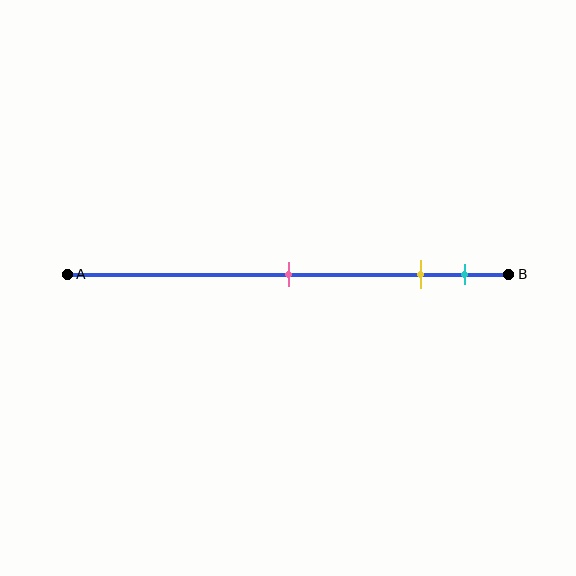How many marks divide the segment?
There are 3 marks dividing the segment.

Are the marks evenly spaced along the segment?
No, the marks are not evenly spaced.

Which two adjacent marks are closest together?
The yellow and cyan marks are the closest adjacent pair.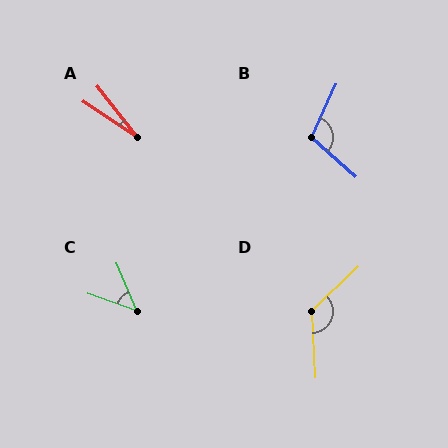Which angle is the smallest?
A, at approximately 18 degrees.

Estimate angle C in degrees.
Approximately 47 degrees.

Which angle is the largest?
D, at approximately 130 degrees.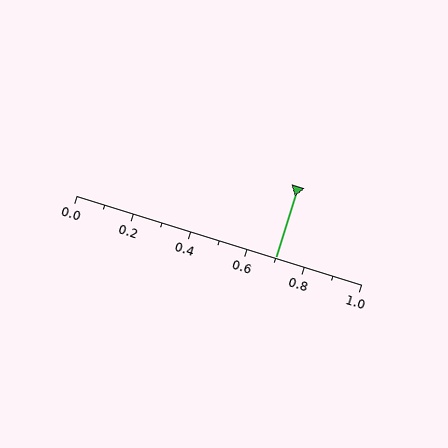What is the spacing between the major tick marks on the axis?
The major ticks are spaced 0.2 apart.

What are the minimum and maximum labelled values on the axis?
The axis runs from 0.0 to 1.0.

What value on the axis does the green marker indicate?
The marker indicates approximately 0.7.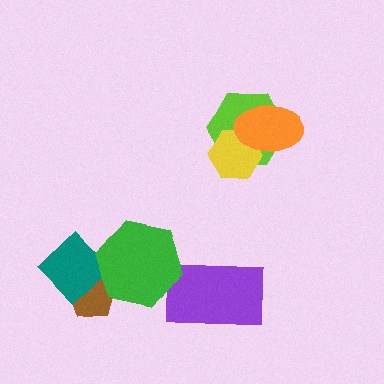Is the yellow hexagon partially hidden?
Yes, it is partially covered by another shape.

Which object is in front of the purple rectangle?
The green hexagon is in front of the purple rectangle.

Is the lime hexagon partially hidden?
Yes, it is partially covered by another shape.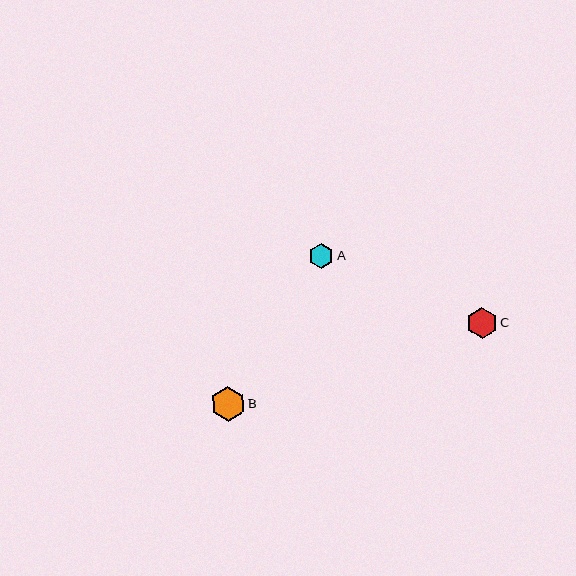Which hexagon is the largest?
Hexagon B is the largest with a size of approximately 35 pixels.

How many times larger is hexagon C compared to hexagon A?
Hexagon C is approximately 1.2 times the size of hexagon A.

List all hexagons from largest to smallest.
From largest to smallest: B, C, A.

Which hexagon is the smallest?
Hexagon A is the smallest with a size of approximately 25 pixels.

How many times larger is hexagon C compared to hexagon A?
Hexagon C is approximately 1.2 times the size of hexagon A.